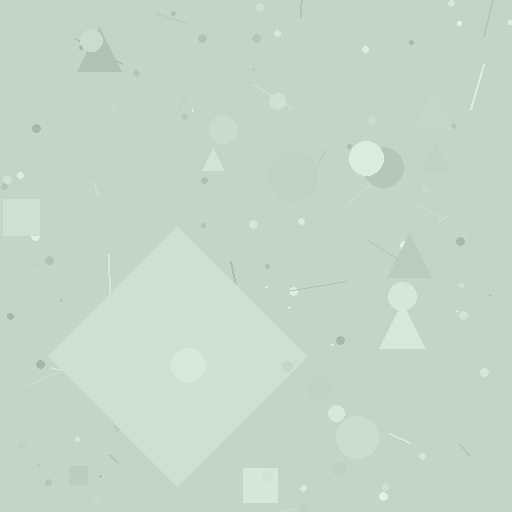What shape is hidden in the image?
A diamond is hidden in the image.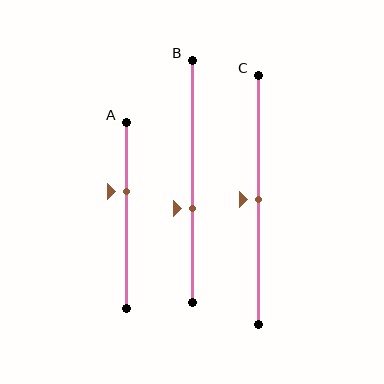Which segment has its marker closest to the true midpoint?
Segment C has its marker closest to the true midpoint.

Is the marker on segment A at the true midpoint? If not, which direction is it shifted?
No, the marker on segment A is shifted upward by about 13% of the segment length.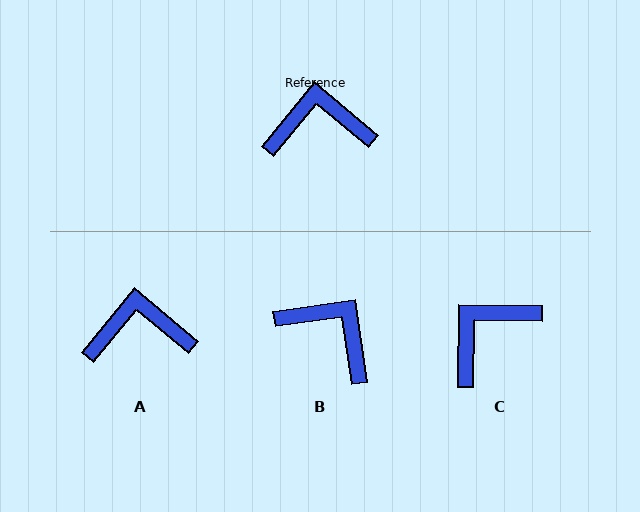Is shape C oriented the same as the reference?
No, it is off by about 39 degrees.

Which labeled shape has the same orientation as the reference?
A.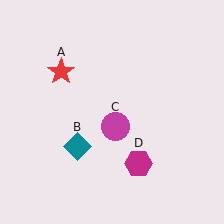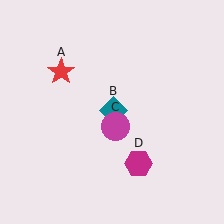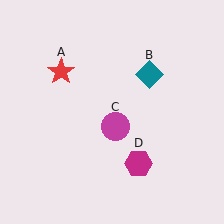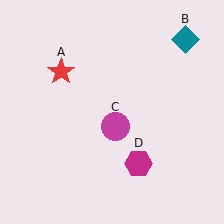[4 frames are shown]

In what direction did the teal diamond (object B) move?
The teal diamond (object B) moved up and to the right.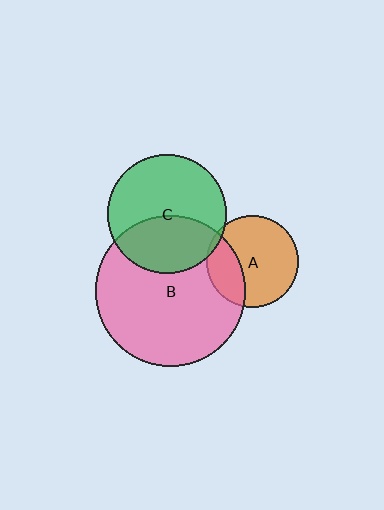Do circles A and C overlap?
Yes.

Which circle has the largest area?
Circle B (pink).